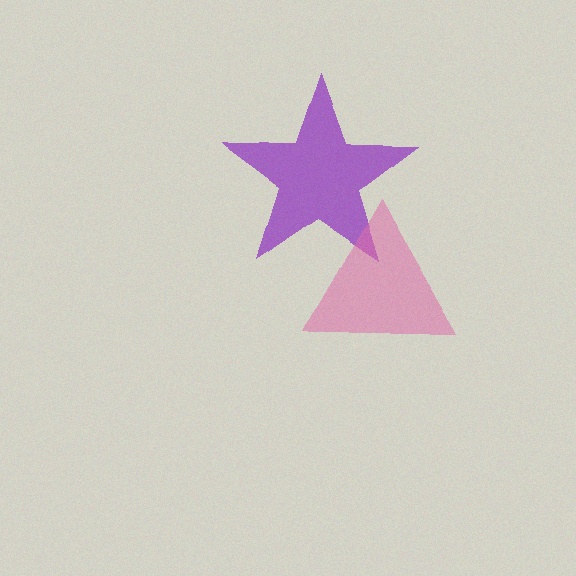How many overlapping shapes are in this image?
There are 2 overlapping shapes in the image.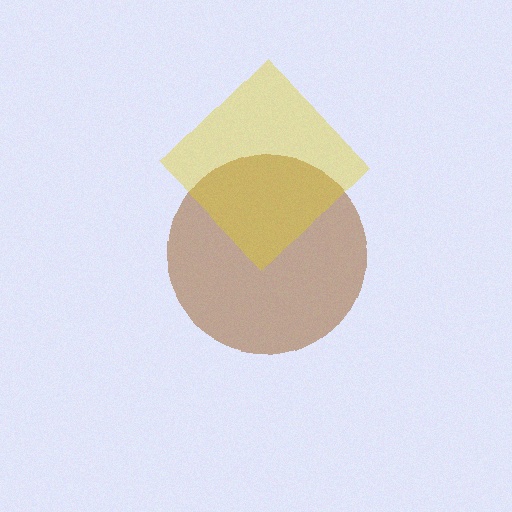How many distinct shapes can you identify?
There are 2 distinct shapes: a brown circle, a yellow diamond.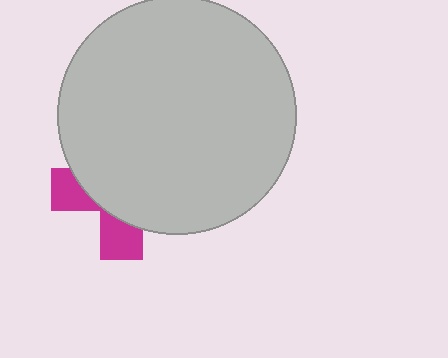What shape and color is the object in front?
The object in front is a light gray circle.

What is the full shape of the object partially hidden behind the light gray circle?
The partially hidden object is a magenta cross.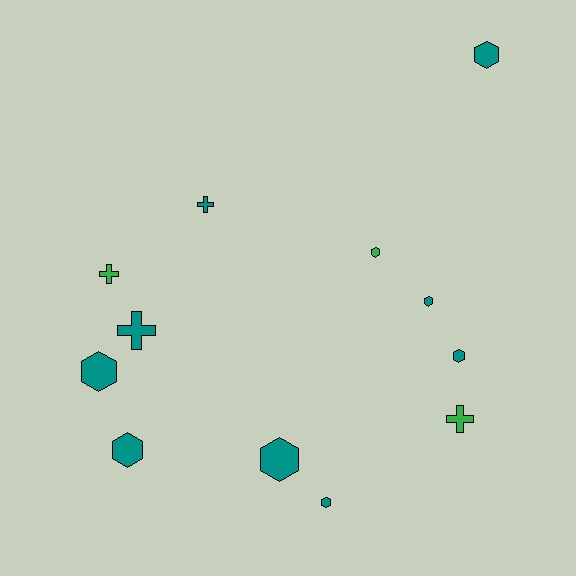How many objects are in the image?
There are 12 objects.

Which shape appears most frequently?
Hexagon, with 8 objects.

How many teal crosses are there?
There are 2 teal crosses.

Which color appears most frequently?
Teal, with 9 objects.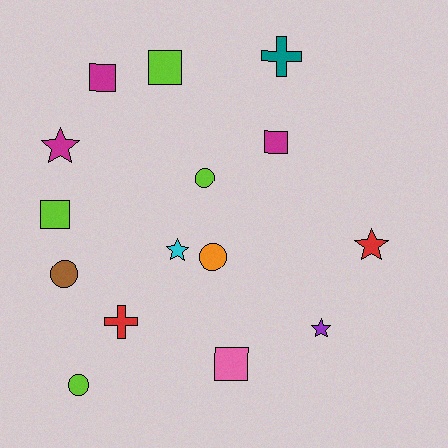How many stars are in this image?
There are 4 stars.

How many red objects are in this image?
There are 2 red objects.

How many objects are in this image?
There are 15 objects.